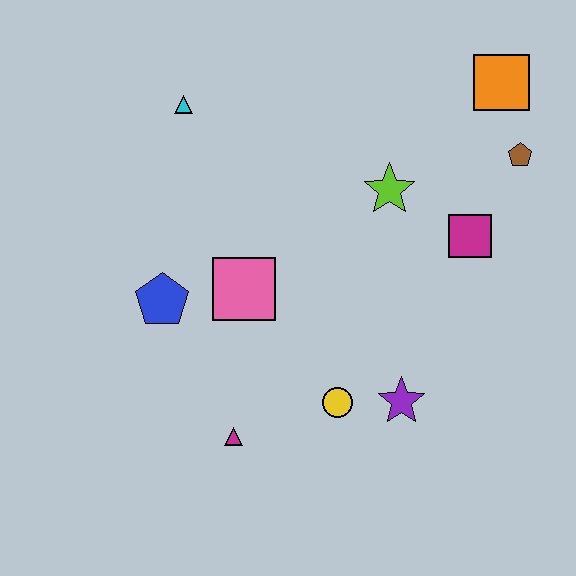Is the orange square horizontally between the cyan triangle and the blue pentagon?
No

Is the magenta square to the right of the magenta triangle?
Yes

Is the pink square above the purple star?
Yes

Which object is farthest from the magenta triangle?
The orange square is farthest from the magenta triangle.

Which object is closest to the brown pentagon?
The orange square is closest to the brown pentagon.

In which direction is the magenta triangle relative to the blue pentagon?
The magenta triangle is below the blue pentagon.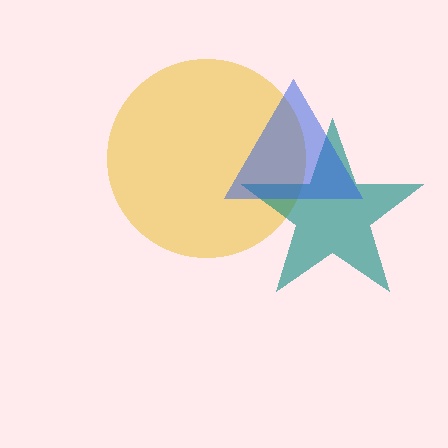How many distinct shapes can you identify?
There are 3 distinct shapes: a yellow circle, a teal star, a blue triangle.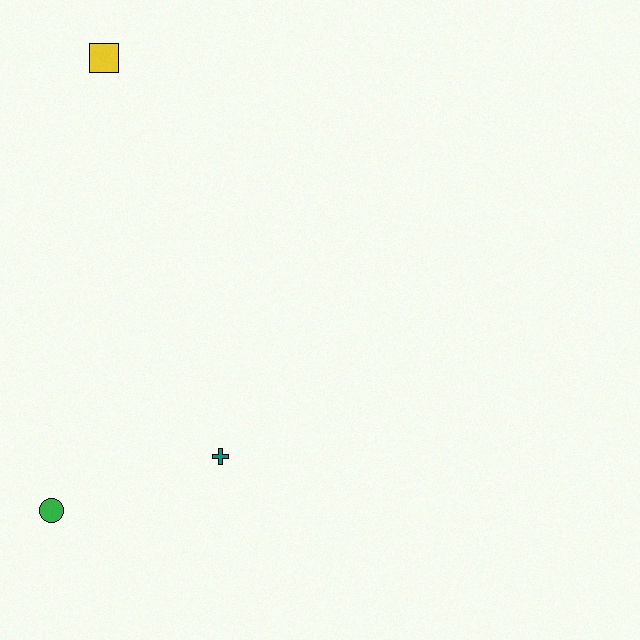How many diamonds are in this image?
There are no diamonds.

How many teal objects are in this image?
There is 1 teal object.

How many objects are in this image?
There are 3 objects.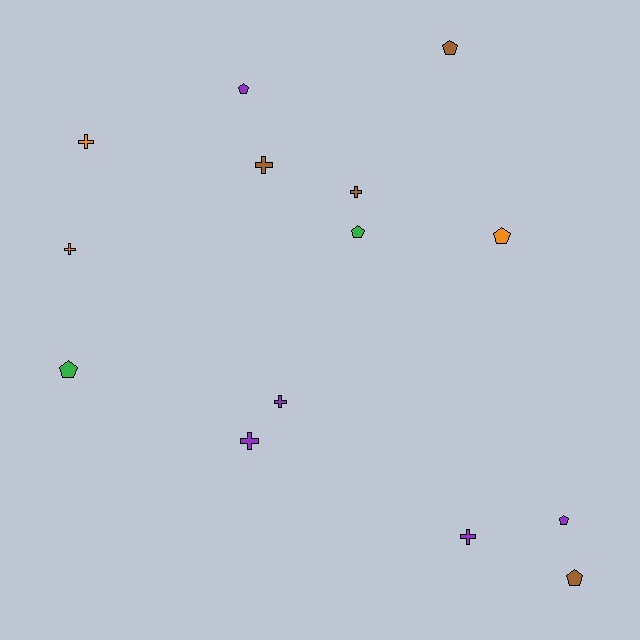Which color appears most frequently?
Purple, with 5 objects.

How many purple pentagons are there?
There are 2 purple pentagons.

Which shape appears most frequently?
Pentagon, with 7 objects.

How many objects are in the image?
There are 14 objects.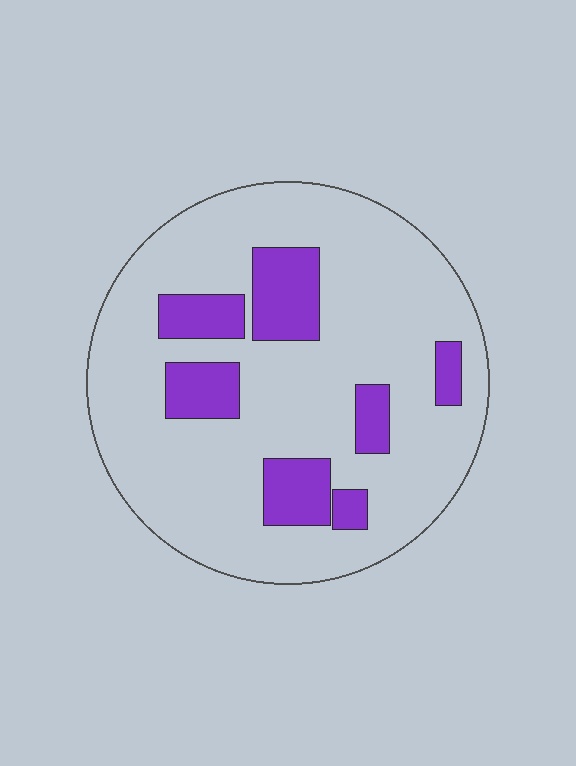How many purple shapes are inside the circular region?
7.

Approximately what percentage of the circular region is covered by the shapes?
Approximately 20%.